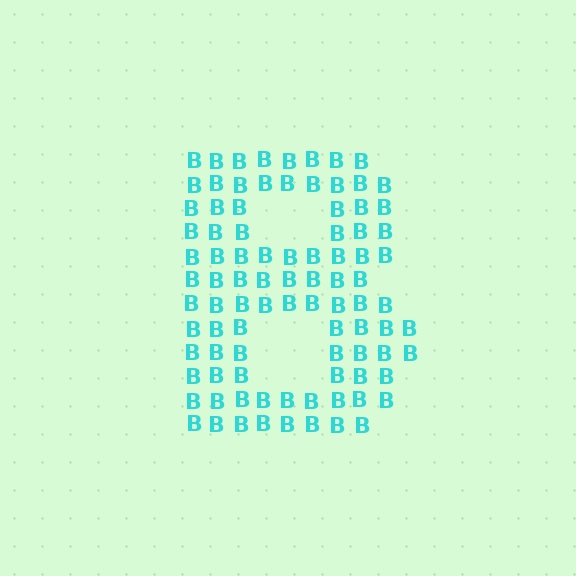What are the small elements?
The small elements are letter B's.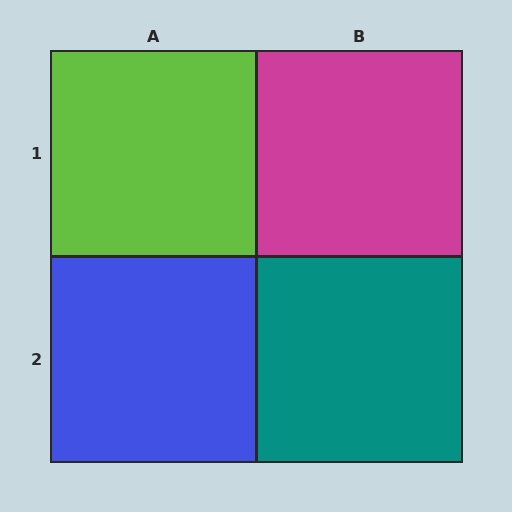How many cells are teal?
1 cell is teal.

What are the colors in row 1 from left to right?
Lime, magenta.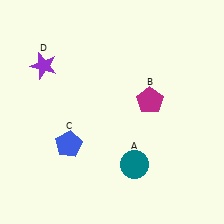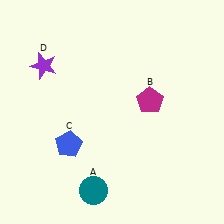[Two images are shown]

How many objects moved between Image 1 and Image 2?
1 object moved between the two images.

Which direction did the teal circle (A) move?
The teal circle (A) moved left.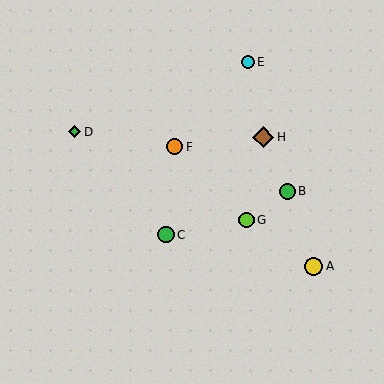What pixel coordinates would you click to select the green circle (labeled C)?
Click at (166, 235) to select the green circle C.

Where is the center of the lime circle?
The center of the lime circle is at (246, 220).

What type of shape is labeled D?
Shape D is a green diamond.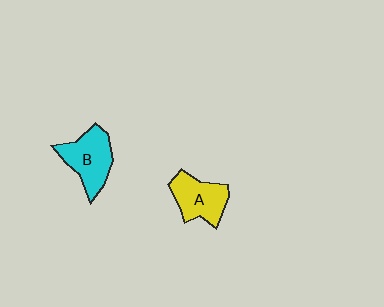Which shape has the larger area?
Shape B (cyan).